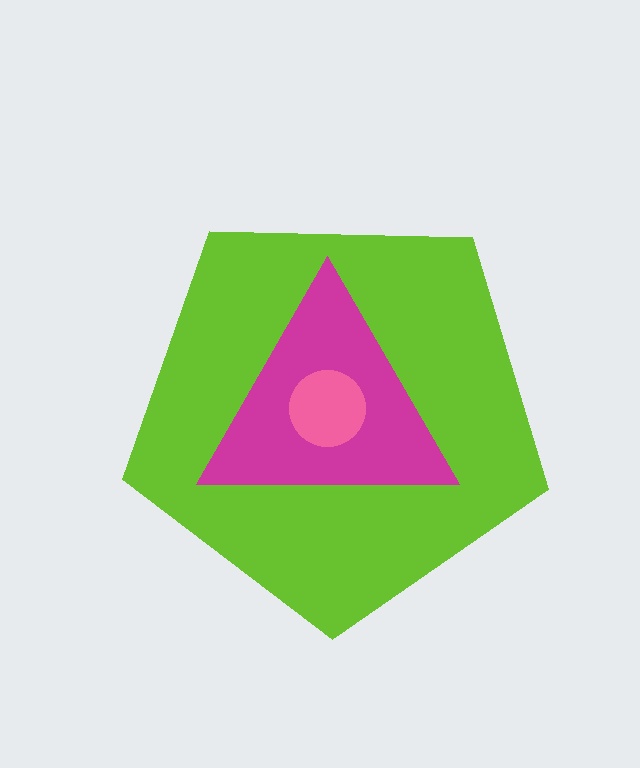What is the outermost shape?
The lime pentagon.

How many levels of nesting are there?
3.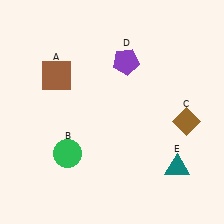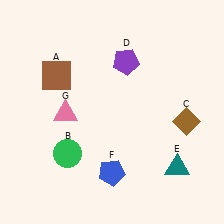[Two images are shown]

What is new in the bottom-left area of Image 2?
A blue pentagon (F) was added in the bottom-left area of Image 2.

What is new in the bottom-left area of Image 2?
A pink triangle (G) was added in the bottom-left area of Image 2.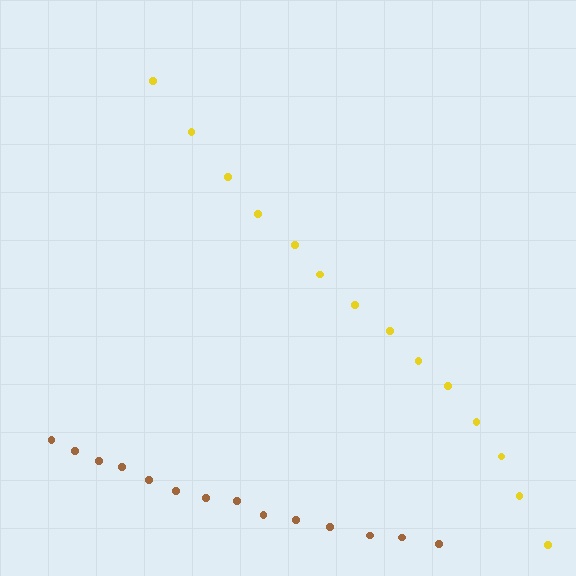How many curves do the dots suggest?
There are 2 distinct paths.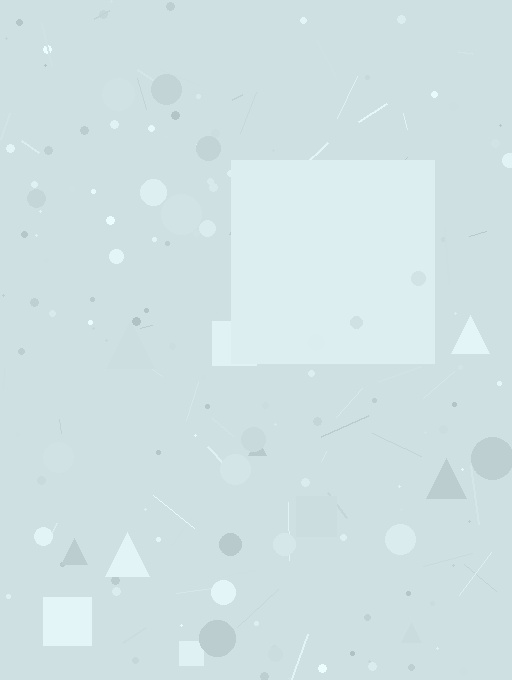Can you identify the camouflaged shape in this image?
The camouflaged shape is a square.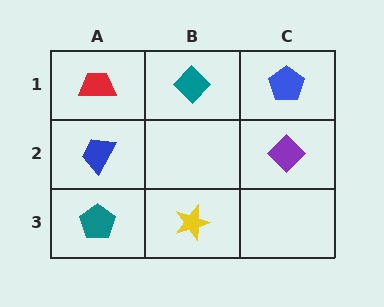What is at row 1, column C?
A blue pentagon.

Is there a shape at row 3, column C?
No, that cell is empty.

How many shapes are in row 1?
3 shapes.